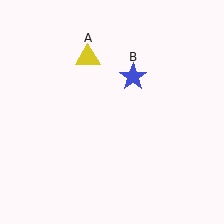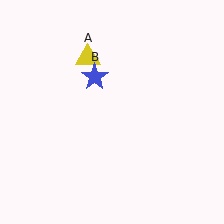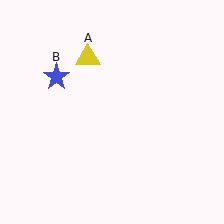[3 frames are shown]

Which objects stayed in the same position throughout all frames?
Yellow triangle (object A) remained stationary.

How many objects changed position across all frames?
1 object changed position: blue star (object B).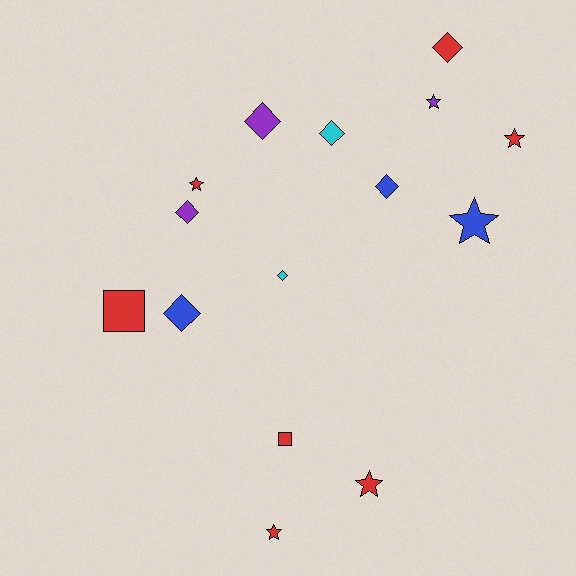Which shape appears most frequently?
Diamond, with 7 objects.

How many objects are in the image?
There are 15 objects.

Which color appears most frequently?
Red, with 7 objects.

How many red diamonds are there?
There is 1 red diamond.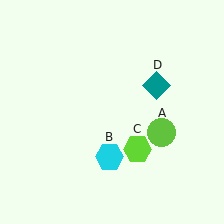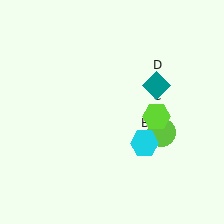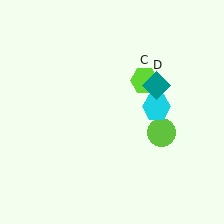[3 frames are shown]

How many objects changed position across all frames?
2 objects changed position: cyan hexagon (object B), lime hexagon (object C).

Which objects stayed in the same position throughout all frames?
Lime circle (object A) and teal diamond (object D) remained stationary.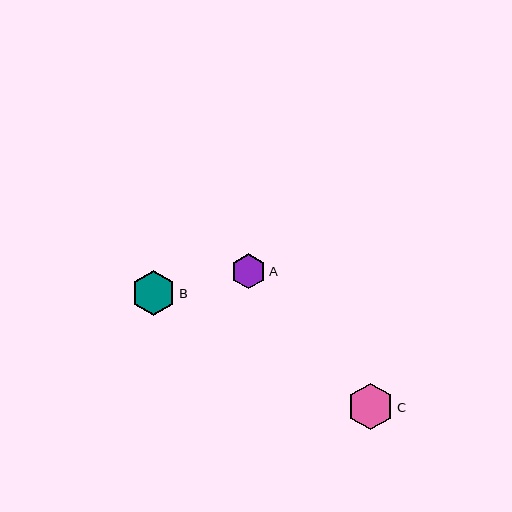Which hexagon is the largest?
Hexagon C is the largest with a size of approximately 47 pixels.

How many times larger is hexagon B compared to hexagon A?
Hexagon B is approximately 1.3 times the size of hexagon A.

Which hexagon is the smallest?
Hexagon A is the smallest with a size of approximately 35 pixels.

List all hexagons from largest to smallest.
From largest to smallest: C, B, A.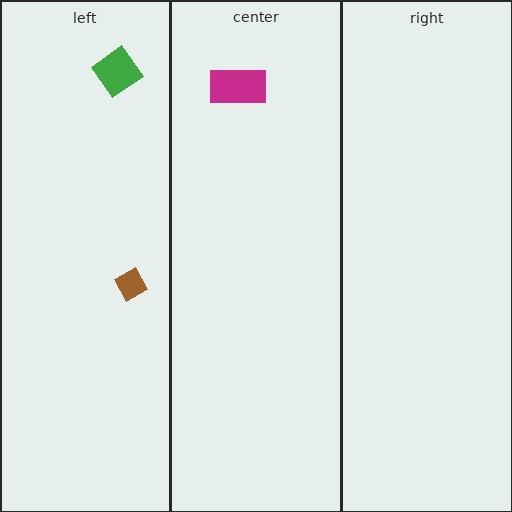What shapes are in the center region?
The magenta rectangle.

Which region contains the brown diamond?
The left region.